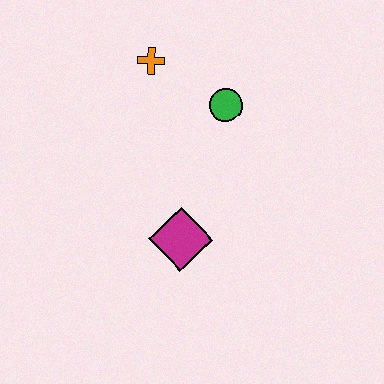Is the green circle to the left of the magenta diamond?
No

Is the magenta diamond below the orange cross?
Yes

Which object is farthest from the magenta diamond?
The orange cross is farthest from the magenta diamond.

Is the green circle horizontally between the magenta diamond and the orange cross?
No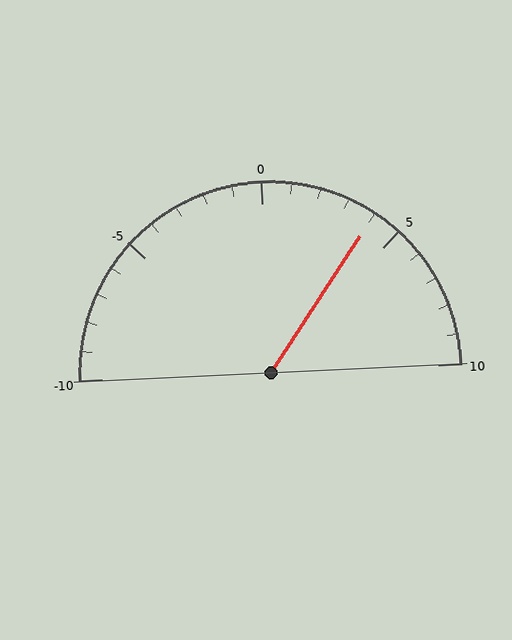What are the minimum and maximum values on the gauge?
The gauge ranges from -10 to 10.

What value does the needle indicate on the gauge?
The needle indicates approximately 4.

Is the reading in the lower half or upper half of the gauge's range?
The reading is in the upper half of the range (-10 to 10).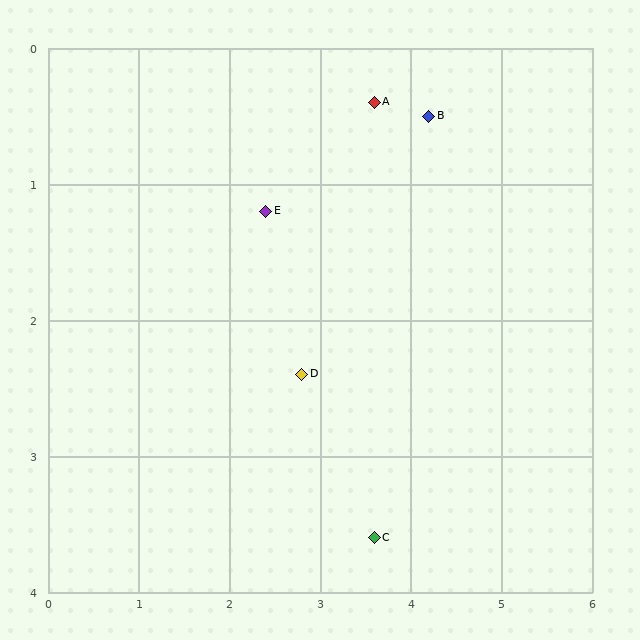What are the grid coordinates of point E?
Point E is at approximately (2.4, 1.2).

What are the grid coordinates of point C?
Point C is at approximately (3.6, 3.6).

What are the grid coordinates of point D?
Point D is at approximately (2.8, 2.4).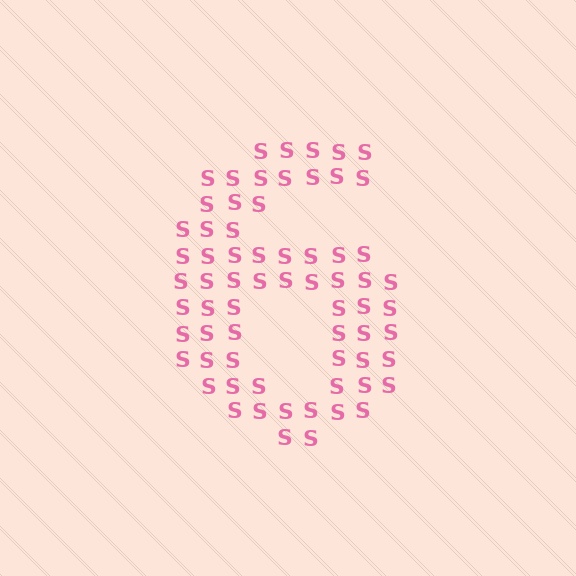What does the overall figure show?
The overall figure shows the digit 6.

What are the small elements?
The small elements are letter S's.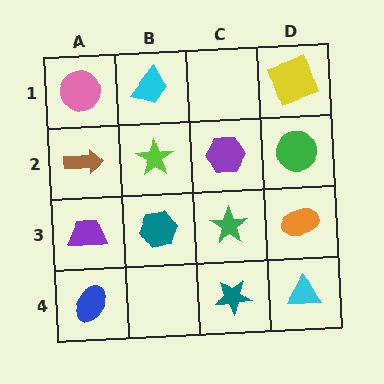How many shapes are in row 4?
3 shapes.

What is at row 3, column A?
A purple trapezoid.